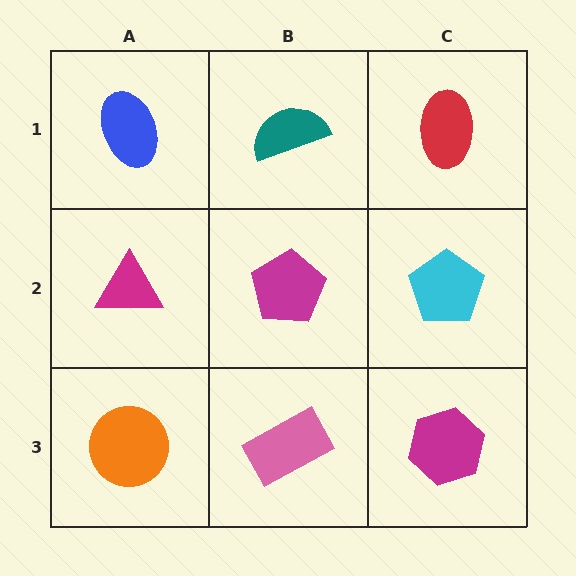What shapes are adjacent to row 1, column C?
A cyan pentagon (row 2, column C), a teal semicircle (row 1, column B).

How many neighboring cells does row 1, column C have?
2.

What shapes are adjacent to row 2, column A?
A blue ellipse (row 1, column A), an orange circle (row 3, column A), a magenta pentagon (row 2, column B).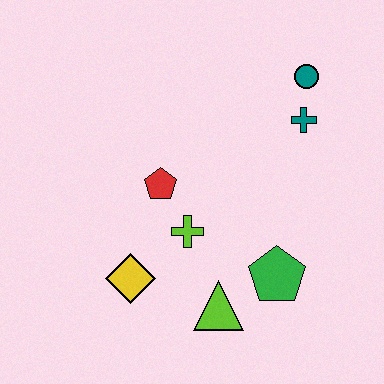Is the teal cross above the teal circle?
No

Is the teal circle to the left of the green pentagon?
No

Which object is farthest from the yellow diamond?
The teal circle is farthest from the yellow diamond.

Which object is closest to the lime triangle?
The green pentagon is closest to the lime triangle.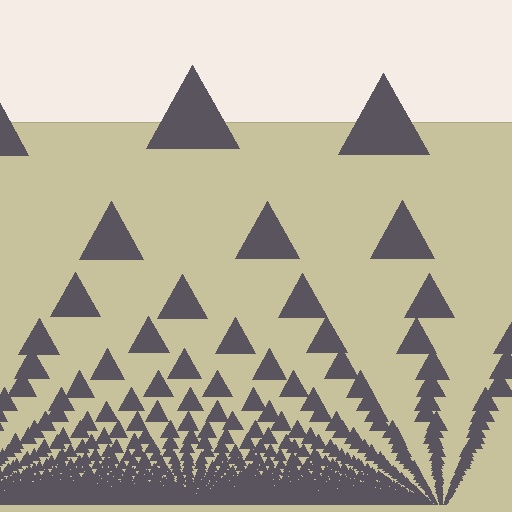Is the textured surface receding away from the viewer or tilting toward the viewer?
The surface appears to tilt toward the viewer. Texture elements get larger and sparser toward the top.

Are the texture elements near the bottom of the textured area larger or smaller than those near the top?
Smaller. The gradient is inverted — elements near the bottom are smaller and denser.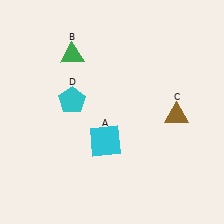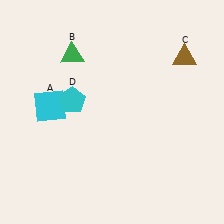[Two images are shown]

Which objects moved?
The objects that moved are: the cyan square (A), the brown triangle (C).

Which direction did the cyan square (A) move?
The cyan square (A) moved left.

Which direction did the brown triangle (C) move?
The brown triangle (C) moved up.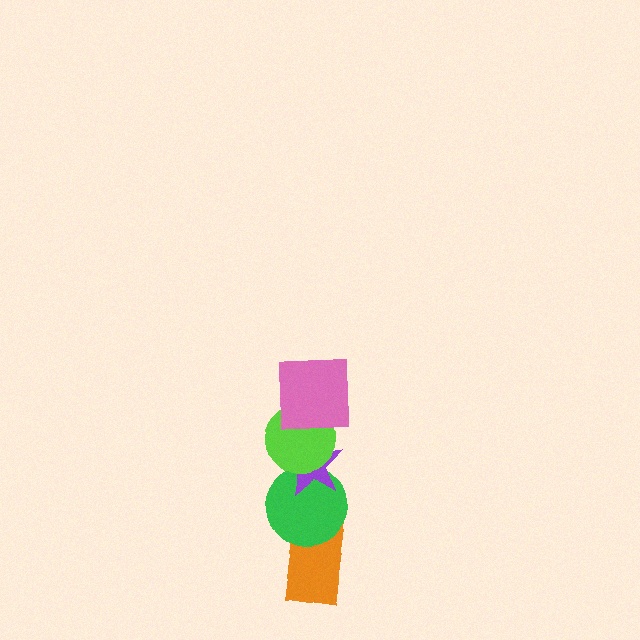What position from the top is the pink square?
The pink square is 1st from the top.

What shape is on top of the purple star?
The lime circle is on top of the purple star.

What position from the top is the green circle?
The green circle is 4th from the top.